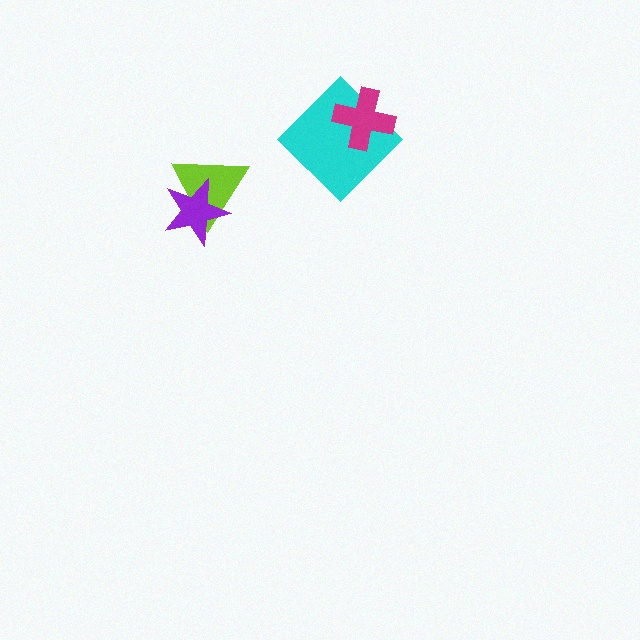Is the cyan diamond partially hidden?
Yes, it is partially covered by another shape.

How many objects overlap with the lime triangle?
1 object overlaps with the lime triangle.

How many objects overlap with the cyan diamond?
1 object overlaps with the cyan diamond.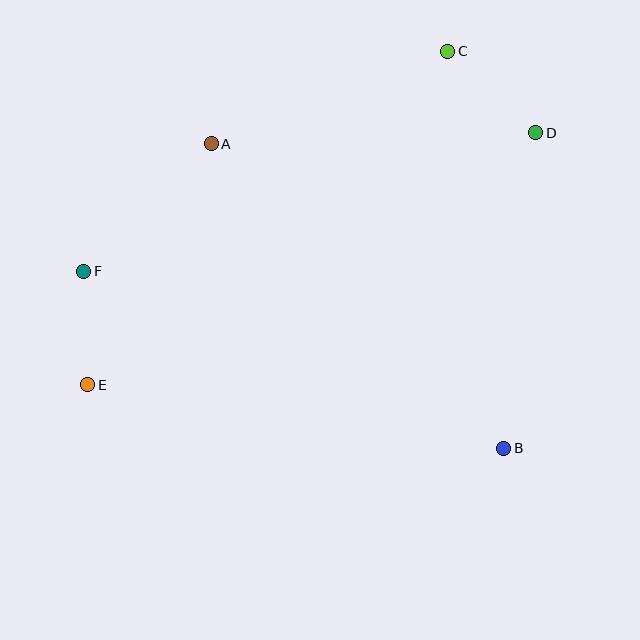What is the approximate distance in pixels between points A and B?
The distance between A and B is approximately 422 pixels.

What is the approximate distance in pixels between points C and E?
The distance between C and E is approximately 491 pixels.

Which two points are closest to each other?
Points E and F are closest to each other.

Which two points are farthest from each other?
Points D and E are farthest from each other.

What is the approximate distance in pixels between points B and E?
The distance between B and E is approximately 421 pixels.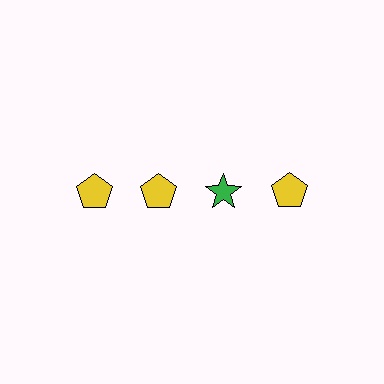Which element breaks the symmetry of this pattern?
The green star in the top row, center column breaks the symmetry. All other shapes are yellow pentagons.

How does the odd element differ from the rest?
It differs in both color (green instead of yellow) and shape (star instead of pentagon).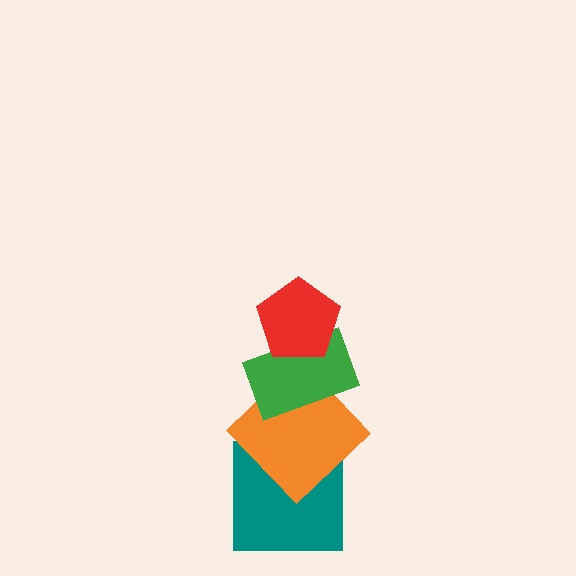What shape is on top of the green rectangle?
The red pentagon is on top of the green rectangle.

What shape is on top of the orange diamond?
The green rectangle is on top of the orange diamond.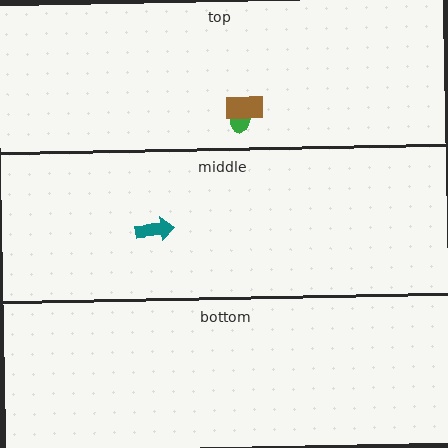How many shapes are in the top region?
2.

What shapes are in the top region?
The green ellipse, the brown rectangle.